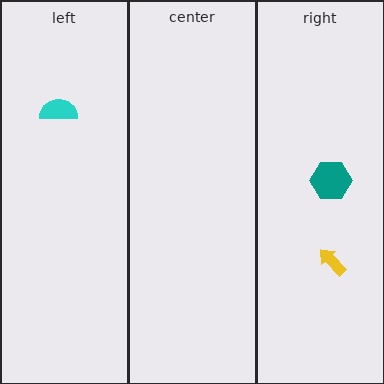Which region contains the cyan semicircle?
The left region.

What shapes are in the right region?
The yellow arrow, the teal hexagon.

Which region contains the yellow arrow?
The right region.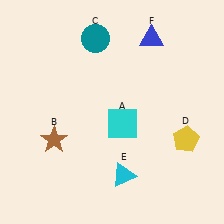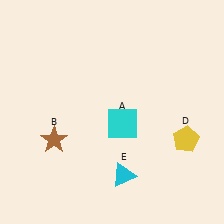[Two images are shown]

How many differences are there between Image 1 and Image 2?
There are 2 differences between the two images.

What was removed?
The teal circle (C), the blue triangle (F) were removed in Image 2.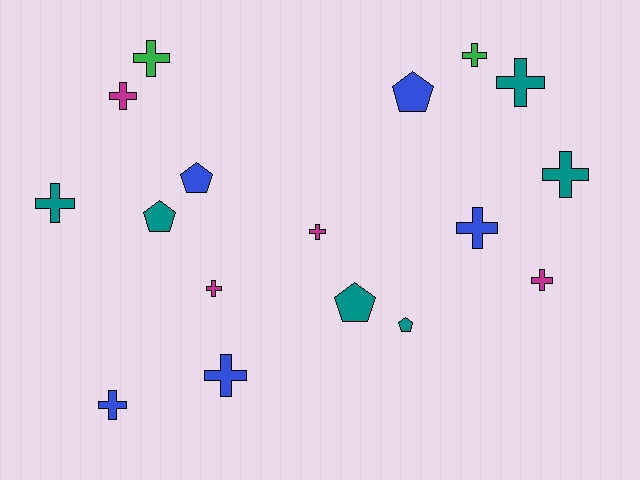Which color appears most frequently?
Teal, with 6 objects.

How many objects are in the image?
There are 17 objects.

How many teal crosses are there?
There are 3 teal crosses.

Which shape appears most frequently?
Cross, with 12 objects.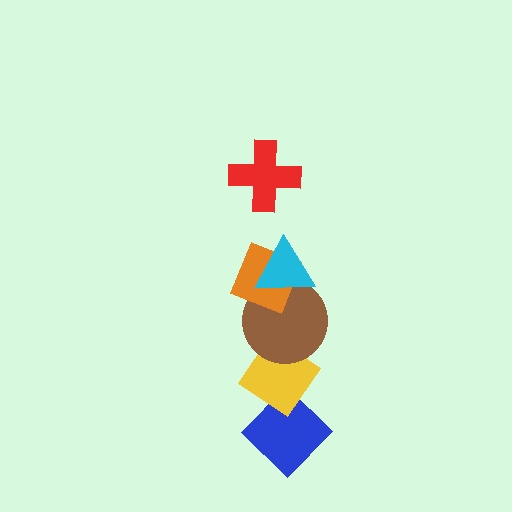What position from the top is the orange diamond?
The orange diamond is 3rd from the top.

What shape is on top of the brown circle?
The orange diamond is on top of the brown circle.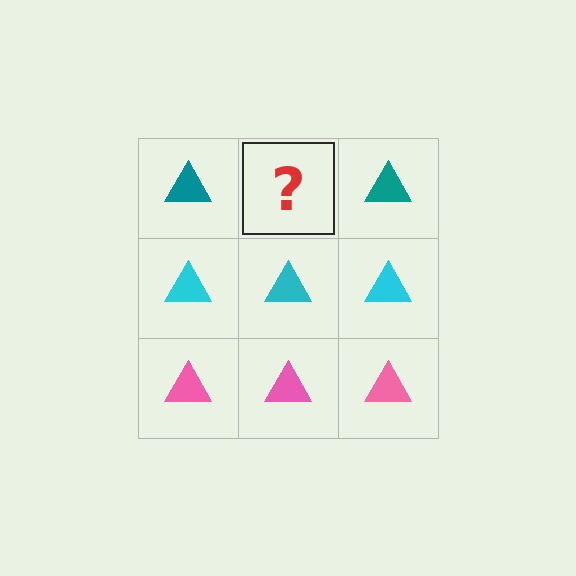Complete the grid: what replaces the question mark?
The question mark should be replaced with a teal triangle.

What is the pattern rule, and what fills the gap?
The rule is that each row has a consistent color. The gap should be filled with a teal triangle.